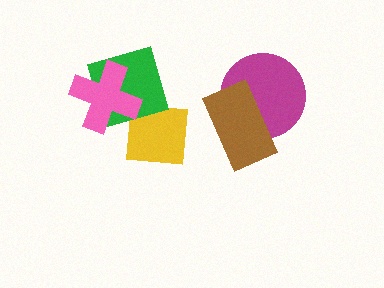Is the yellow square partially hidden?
Yes, it is partially covered by another shape.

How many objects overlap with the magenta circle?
1 object overlaps with the magenta circle.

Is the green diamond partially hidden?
Yes, it is partially covered by another shape.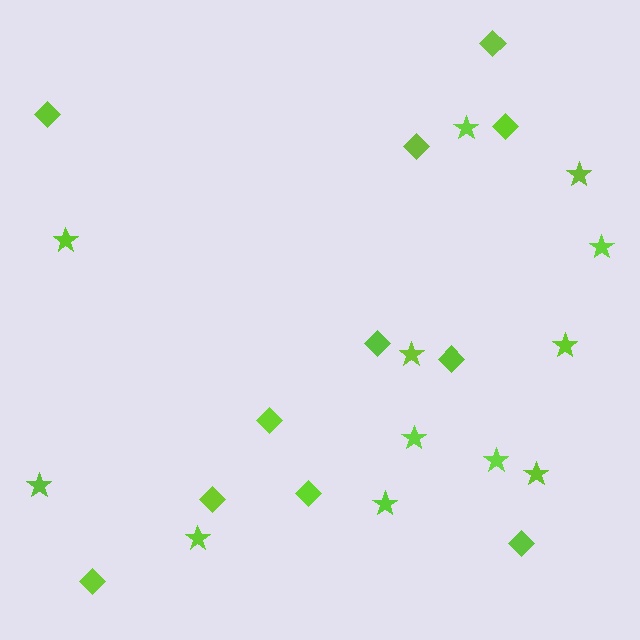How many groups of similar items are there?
There are 2 groups: one group of diamonds (11) and one group of stars (12).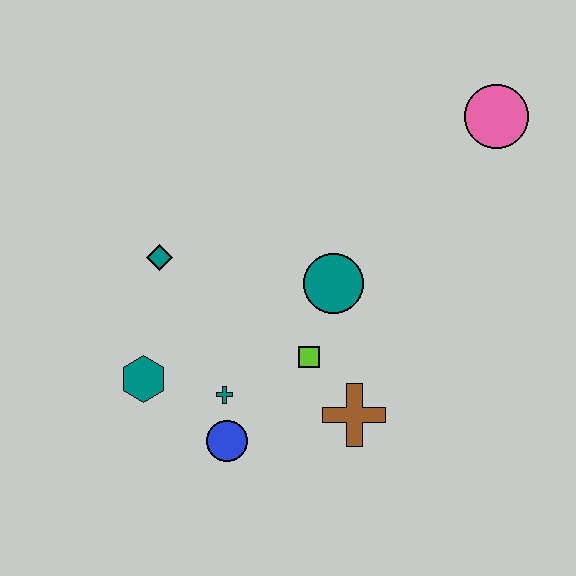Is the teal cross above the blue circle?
Yes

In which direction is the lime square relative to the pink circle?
The lime square is below the pink circle.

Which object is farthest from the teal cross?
The pink circle is farthest from the teal cross.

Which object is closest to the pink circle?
The teal circle is closest to the pink circle.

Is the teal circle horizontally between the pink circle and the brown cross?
No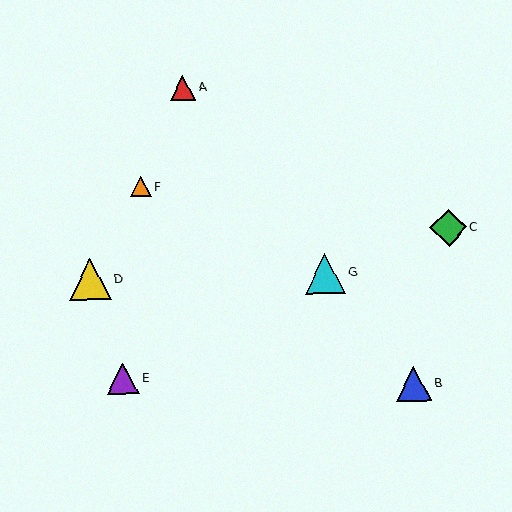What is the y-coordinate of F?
Object F is at y≈187.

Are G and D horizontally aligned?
Yes, both are at y≈274.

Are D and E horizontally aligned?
No, D is at y≈280 and E is at y≈379.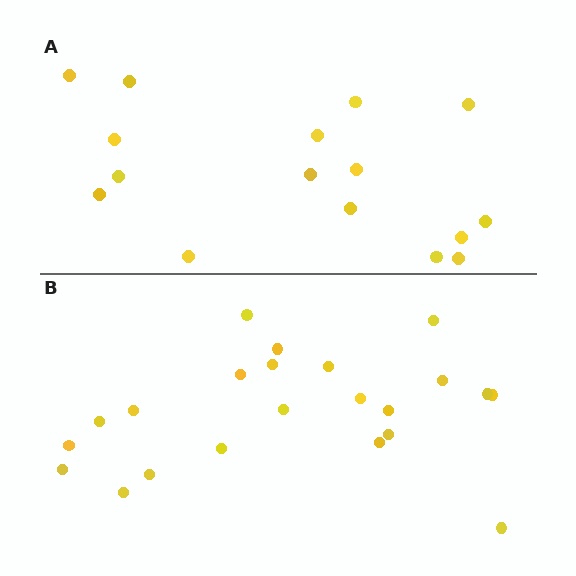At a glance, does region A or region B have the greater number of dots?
Region B (the bottom region) has more dots.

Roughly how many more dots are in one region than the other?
Region B has about 6 more dots than region A.